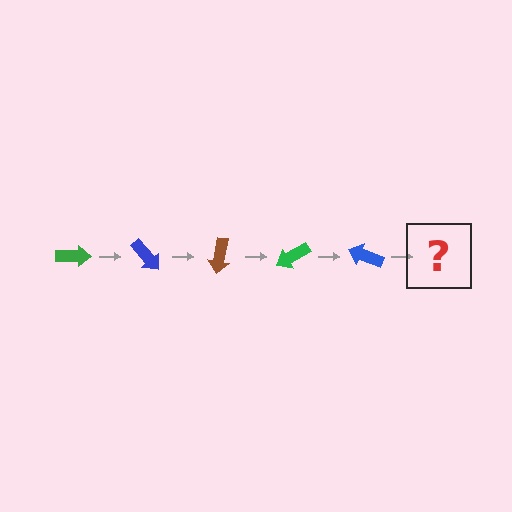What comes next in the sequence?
The next element should be a brown arrow, rotated 250 degrees from the start.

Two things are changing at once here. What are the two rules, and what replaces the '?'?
The two rules are that it rotates 50 degrees each step and the color cycles through green, blue, and brown. The '?' should be a brown arrow, rotated 250 degrees from the start.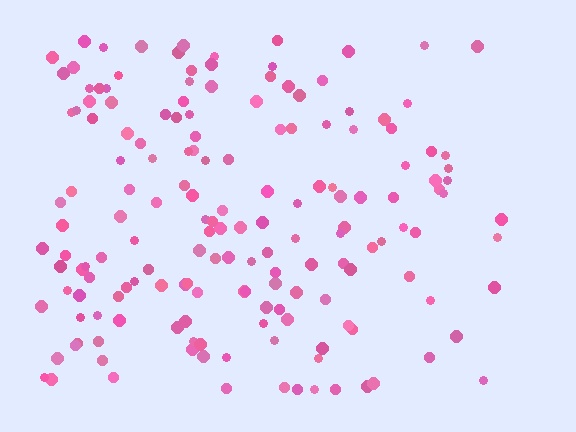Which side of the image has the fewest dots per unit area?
The right.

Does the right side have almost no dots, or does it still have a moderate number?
Still a moderate number, just noticeably fewer than the left.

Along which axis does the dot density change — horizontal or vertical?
Horizontal.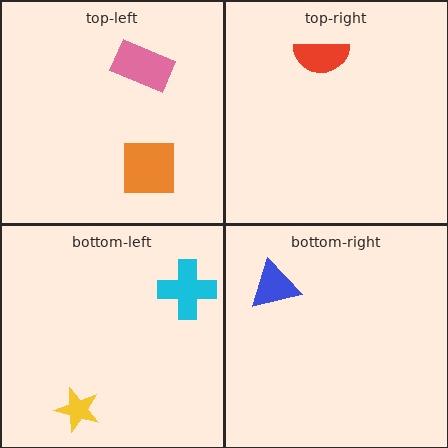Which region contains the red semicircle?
The top-right region.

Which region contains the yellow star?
The bottom-left region.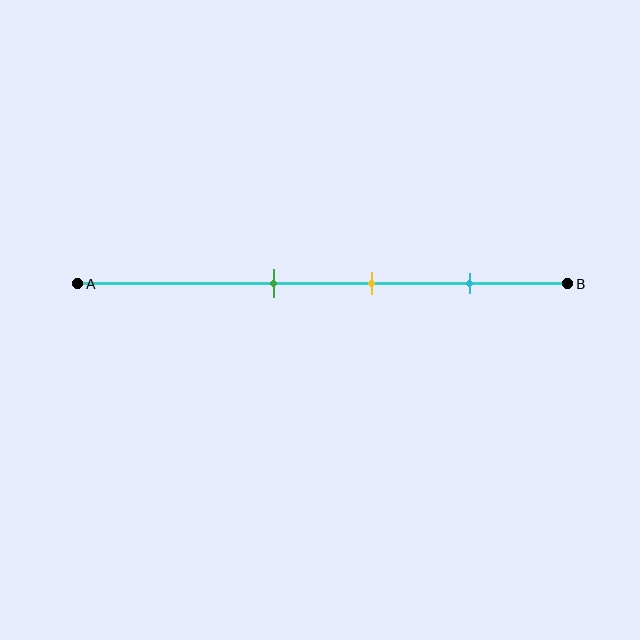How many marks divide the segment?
There are 3 marks dividing the segment.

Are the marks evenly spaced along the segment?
Yes, the marks are approximately evenly spaced.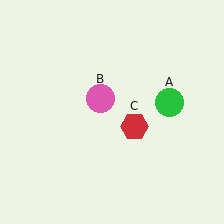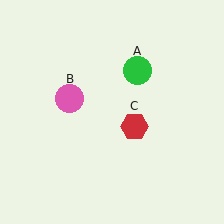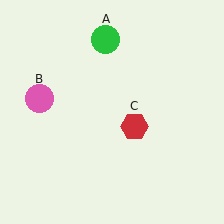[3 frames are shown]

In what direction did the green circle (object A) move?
The green circle (object A) moved up and to the left.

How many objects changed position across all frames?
2 objects changed position: green circle (object A), pink circle (object B).